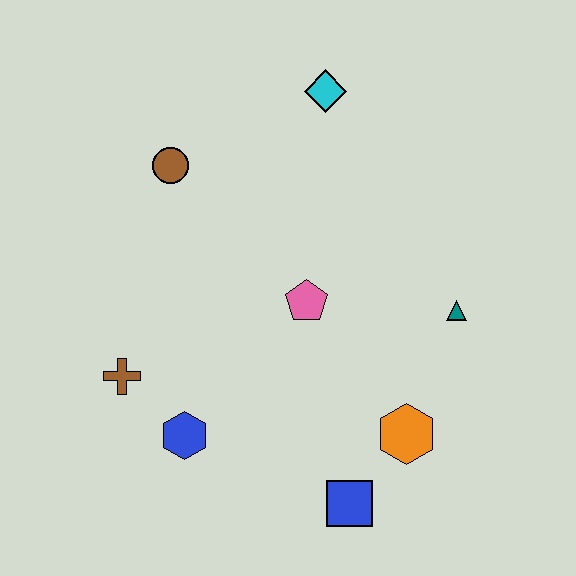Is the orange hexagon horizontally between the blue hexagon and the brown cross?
No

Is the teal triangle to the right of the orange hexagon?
Yes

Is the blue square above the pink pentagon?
No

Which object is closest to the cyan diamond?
The brown circle is closest to the cyan diamond.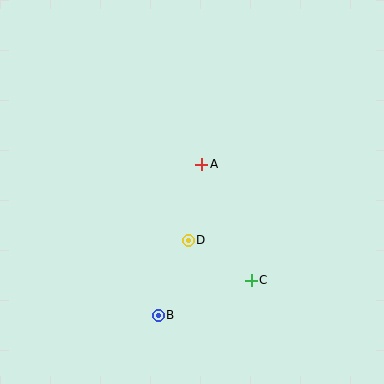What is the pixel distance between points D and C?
The distance between D and C is 74 pixels.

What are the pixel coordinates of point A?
Point A is at (202, 164).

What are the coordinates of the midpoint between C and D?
The midpoint between C and D is at (220, 260).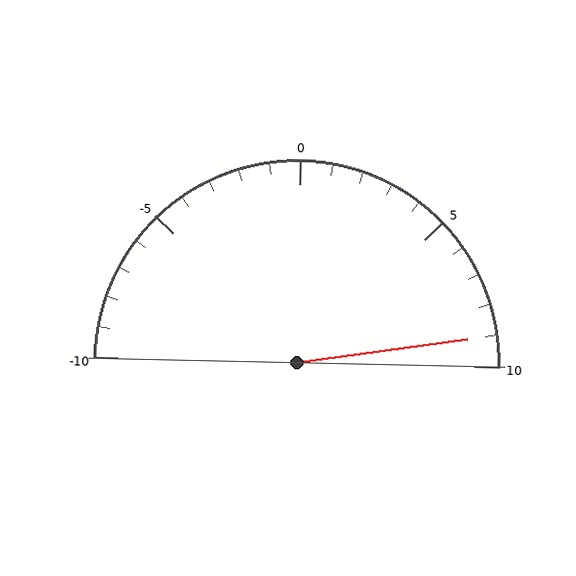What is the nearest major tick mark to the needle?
The nearest major tick mark is 10.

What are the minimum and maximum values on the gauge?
The gauge ranges from -10 to 10.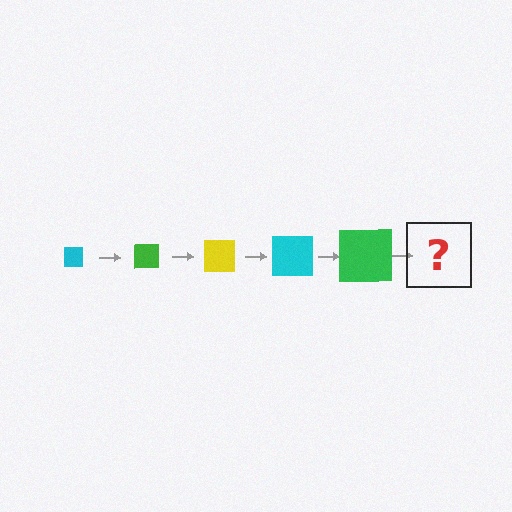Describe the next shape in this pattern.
It should be a yellow square, larger than the previous one.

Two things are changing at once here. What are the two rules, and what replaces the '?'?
The two rules are that the square grows larger each step and the color cycles through cyan, green, and yellow. The '?' should be a yellow square, larger than the previous one.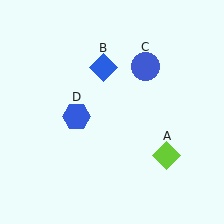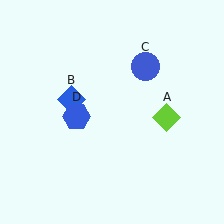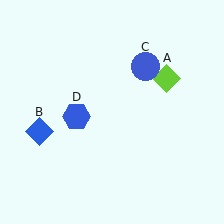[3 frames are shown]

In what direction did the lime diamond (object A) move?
The lime diamond (object A) moved up.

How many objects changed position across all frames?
2 objects changed position: lime diamond (object A), blue diamond (object B).